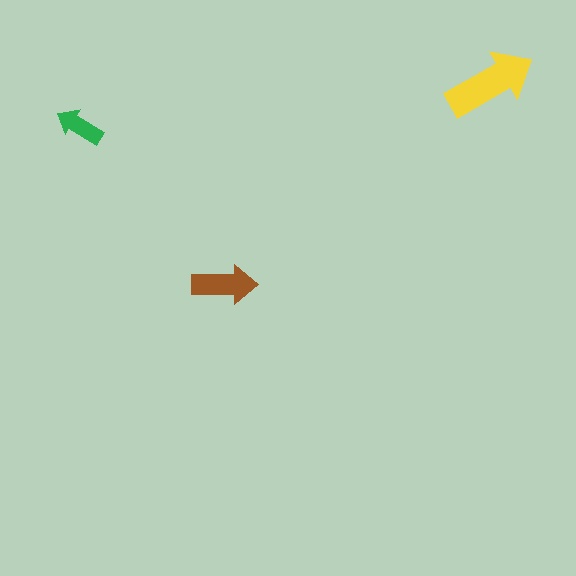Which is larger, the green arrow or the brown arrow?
The brown one.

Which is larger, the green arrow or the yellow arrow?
The yellow one.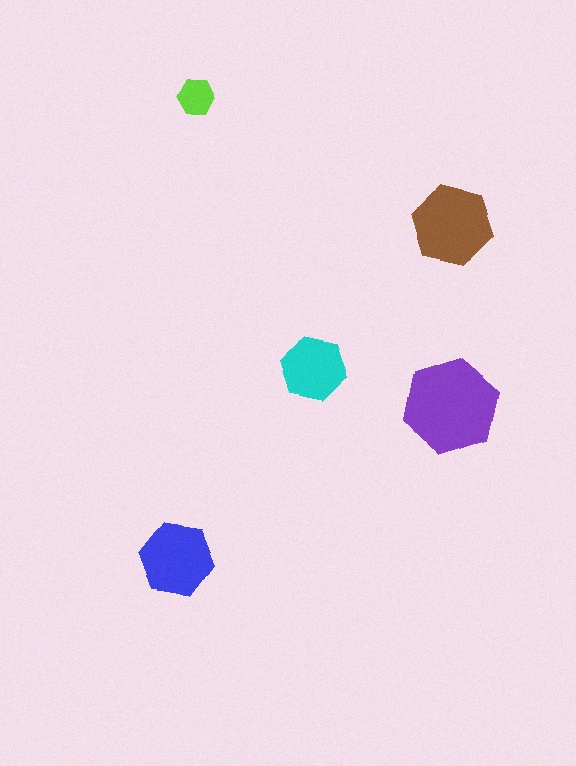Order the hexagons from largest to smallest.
the purple one, the brown one, the blue one, the cyan one, the lime one.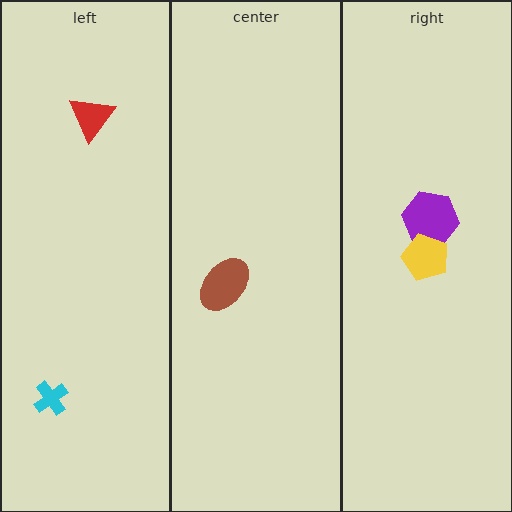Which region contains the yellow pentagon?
The right region.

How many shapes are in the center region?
1.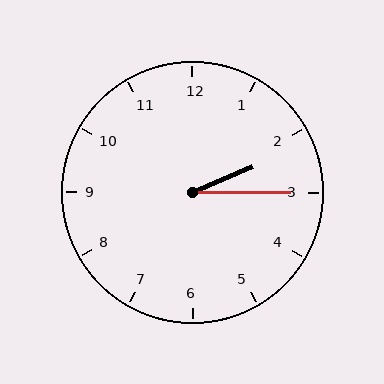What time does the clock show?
2:15.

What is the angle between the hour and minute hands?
Approximately 22 degrees.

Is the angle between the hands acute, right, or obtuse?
It is acute.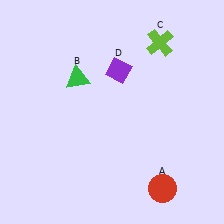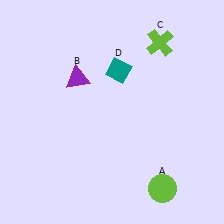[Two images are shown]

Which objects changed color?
A changed from red to lime. B changed from green to purple. D changed from purple to teal.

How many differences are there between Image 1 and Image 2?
There are 3 differences between the two images.